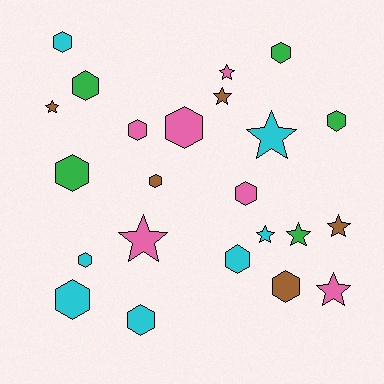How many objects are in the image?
There are 23 objects.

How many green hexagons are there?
There are 4 green hexagons.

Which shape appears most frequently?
Hexagon, with 14 objects.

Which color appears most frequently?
Cyan, with 7 objects.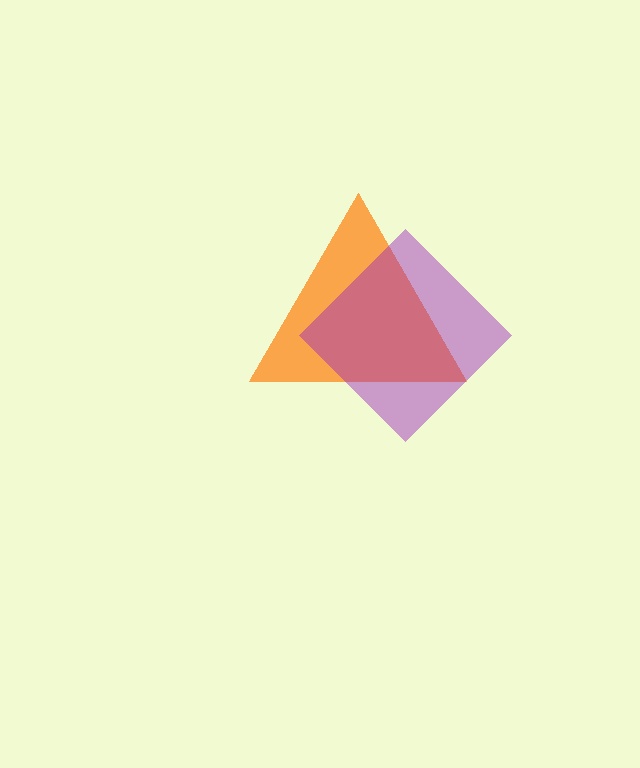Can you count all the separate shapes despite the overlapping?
Yes, there are 2 separate shapes.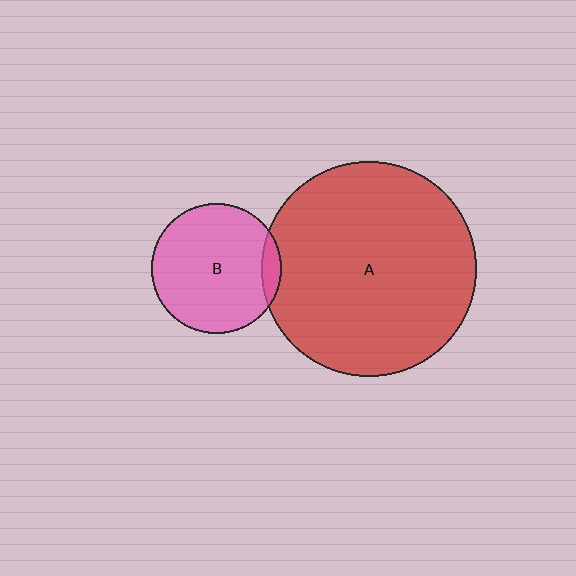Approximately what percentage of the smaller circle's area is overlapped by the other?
Approximately 10%.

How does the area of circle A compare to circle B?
Approximately 2.8 times.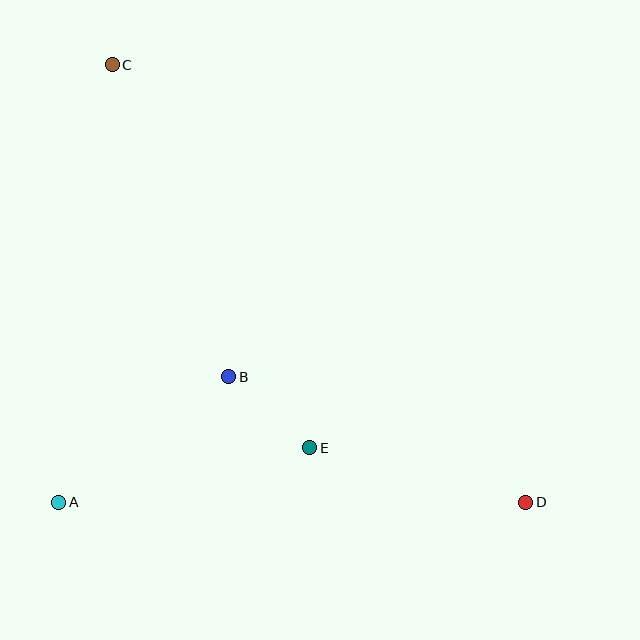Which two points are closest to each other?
Points B and E are closest to each other.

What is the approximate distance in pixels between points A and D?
The distance between A and D is approximately 467 pixels.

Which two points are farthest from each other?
Points C and D are farthest from each other.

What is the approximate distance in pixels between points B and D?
The distance between B and D is approximately 322 pixels.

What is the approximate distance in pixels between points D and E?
The distance between D and E is approximately 223 pixels.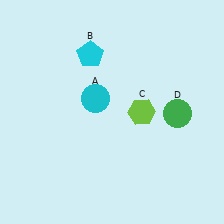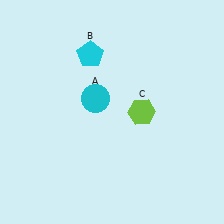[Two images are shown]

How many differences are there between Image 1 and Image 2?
There is 1 difference between the two images.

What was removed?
The green circle (D) was removed in Image 2.